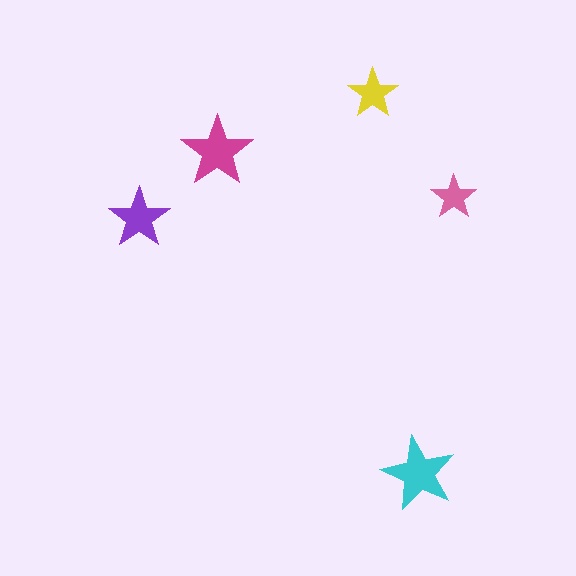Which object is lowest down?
The cyan star is bottommost.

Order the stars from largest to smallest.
the cyan one, the magenta one, the purple one, the yellow one, the pink one.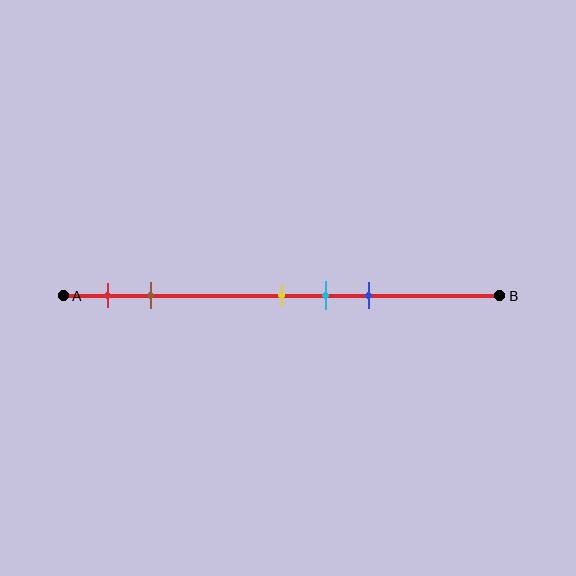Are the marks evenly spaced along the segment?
No, the marks are not evenly spaced.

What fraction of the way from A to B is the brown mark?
The brown mark is approximately 20% (0.2) of the way from A to B.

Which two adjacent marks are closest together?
The yellow and cyan marks are the closest adjacent pair.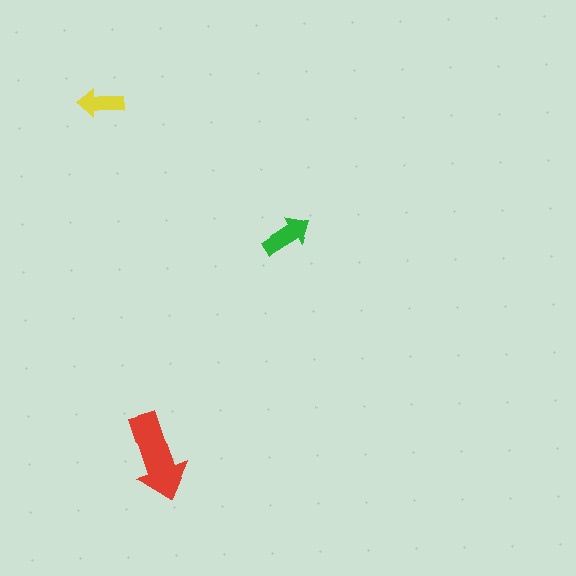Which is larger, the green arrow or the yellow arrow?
The green one.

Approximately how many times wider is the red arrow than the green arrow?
About 1.5 times wider.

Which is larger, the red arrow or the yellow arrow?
The red one.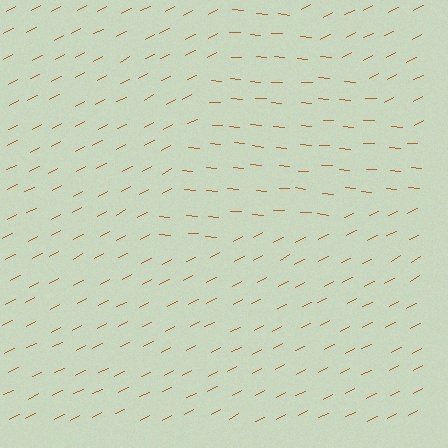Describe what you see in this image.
The image is filled with small brown line segments. A triangle region in the image has lines oriented differently from the surrounding lines, creating a visible texture boundary.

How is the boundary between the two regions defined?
The boundary is defined purely by a change in line orientation (approximately 31 degrees difference). All lines are the same color and thickness.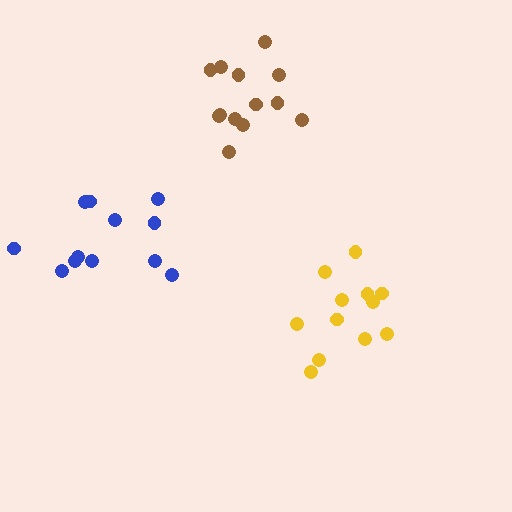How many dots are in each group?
Group 1: 12 dots, Group 2: 12 dots, Group 3: 13 dots (37 total).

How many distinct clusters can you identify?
There are 3 distinct clusters.